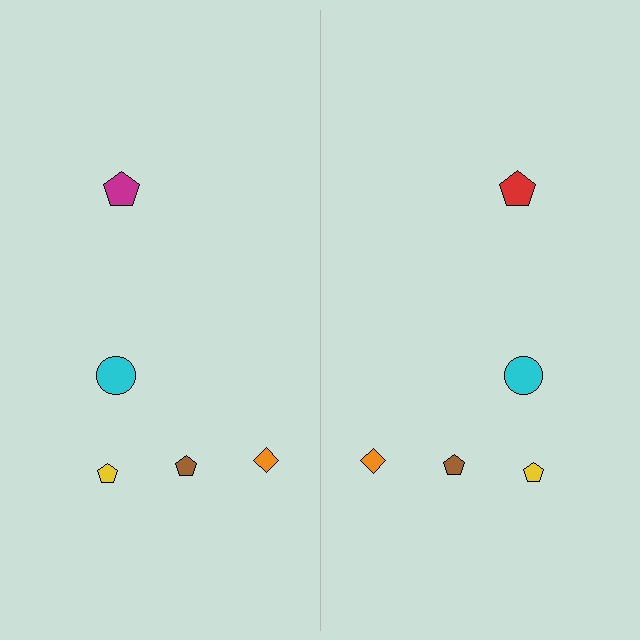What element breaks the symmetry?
The red pentagon on the right side breaks the symmetry — its mirror counterpart is magenta.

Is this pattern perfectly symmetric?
No, the pattern is not perfectly symmetric. The red pentagon on the right side breaks the symmetry — its mirror counterpart is magenta.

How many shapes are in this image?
There are 10 shapes in this image.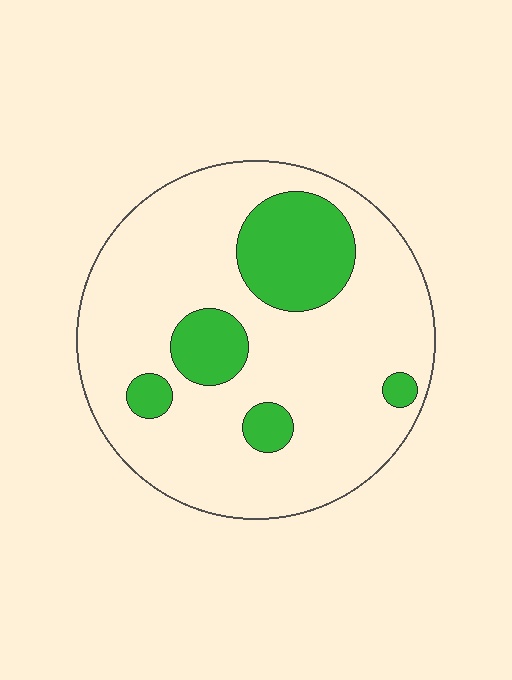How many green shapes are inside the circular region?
5.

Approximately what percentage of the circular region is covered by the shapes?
Approximately 20%.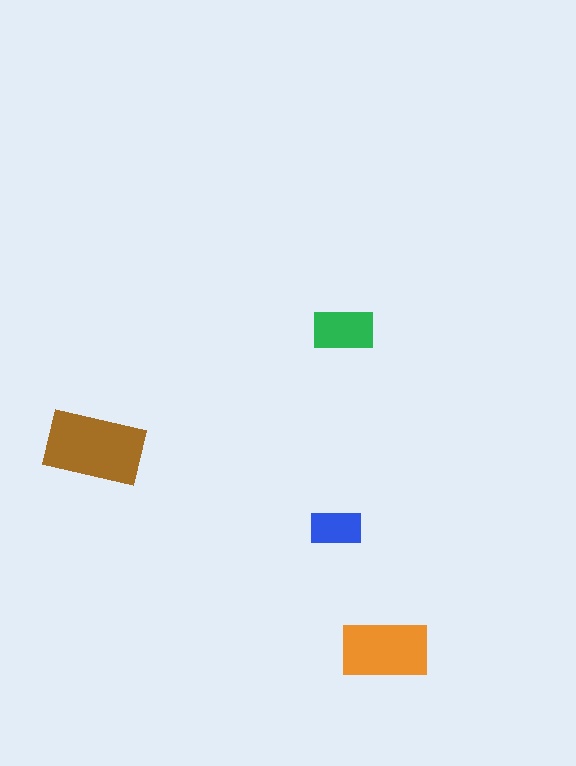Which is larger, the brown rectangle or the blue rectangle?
The brown one.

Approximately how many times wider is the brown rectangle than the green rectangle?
About 1.5 times wider.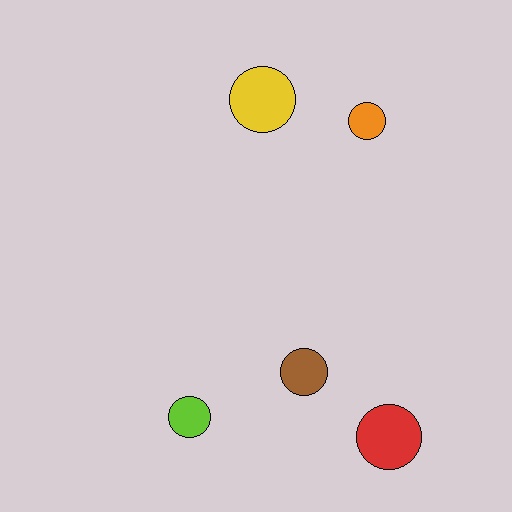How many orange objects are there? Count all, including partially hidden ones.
There is 1 orange object.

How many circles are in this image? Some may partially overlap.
There are 5 circles.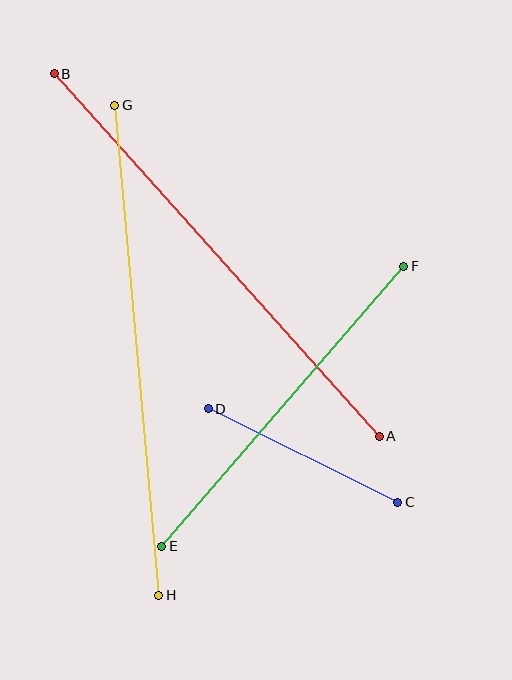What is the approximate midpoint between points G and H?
The midpoint is at approximately (137, 350) pixels.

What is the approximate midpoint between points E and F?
The midpoint is at approximately (283, 406) pixels.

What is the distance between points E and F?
The distance is approximately 370 pixels.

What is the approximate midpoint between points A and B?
The midpoint is at approximately (217, 255) pixels.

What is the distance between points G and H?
The distance is approximately 492 pixels.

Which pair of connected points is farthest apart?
Points G and H are farthest apart.